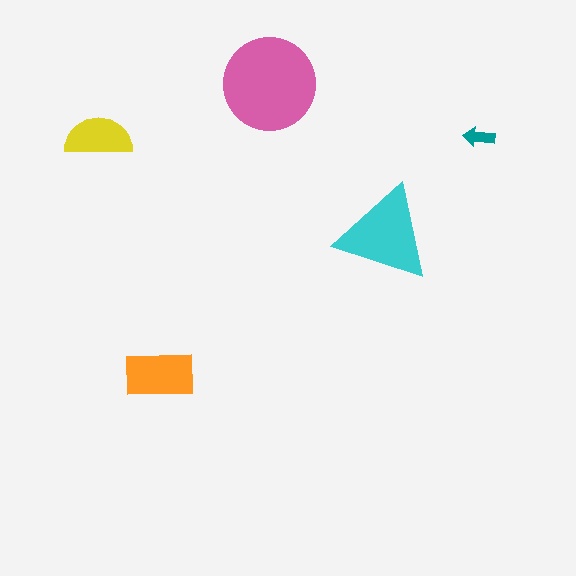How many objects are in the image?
There are 5 objects in the image.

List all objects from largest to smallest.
The pink circle, the cyan triangle, the orange rectangle, the yellow semicircle, the teal arrow.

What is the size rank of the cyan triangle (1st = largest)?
2nd.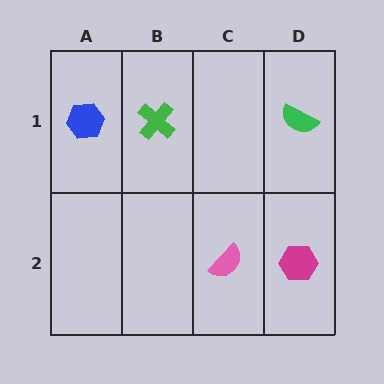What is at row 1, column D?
A green semicircle.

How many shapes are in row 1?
3 shapes.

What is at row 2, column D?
A magenta hexagon.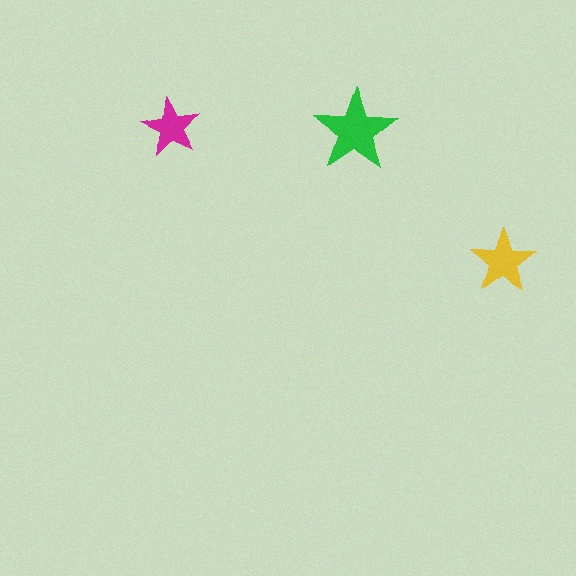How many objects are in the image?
There are 3 objects in the image.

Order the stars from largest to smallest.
the green one, the yellow one, the magenta one.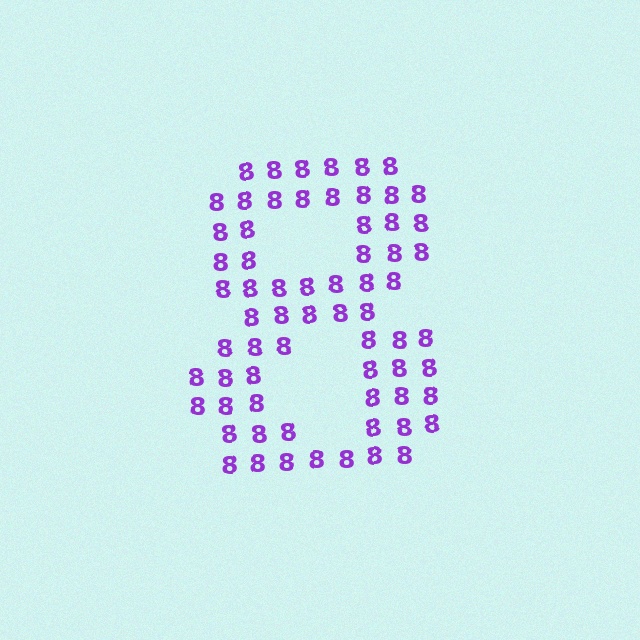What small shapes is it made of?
It is made of small digit 8's.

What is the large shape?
The large shape is the digit 8.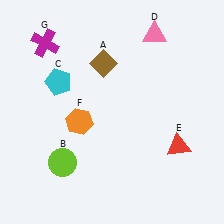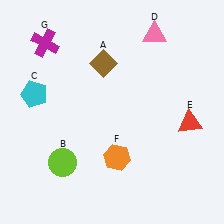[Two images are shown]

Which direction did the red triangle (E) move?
The red triangle (E) moved up.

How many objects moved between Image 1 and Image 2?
3 objects moved between the two images.